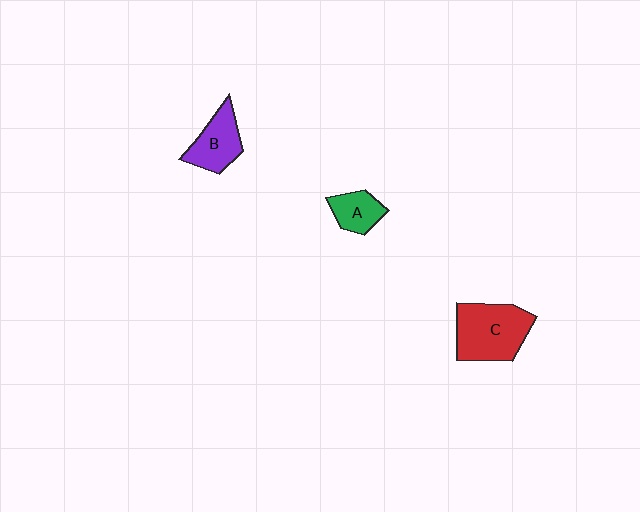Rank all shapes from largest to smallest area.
From largest to smallest: C (red), B (purple), A (green).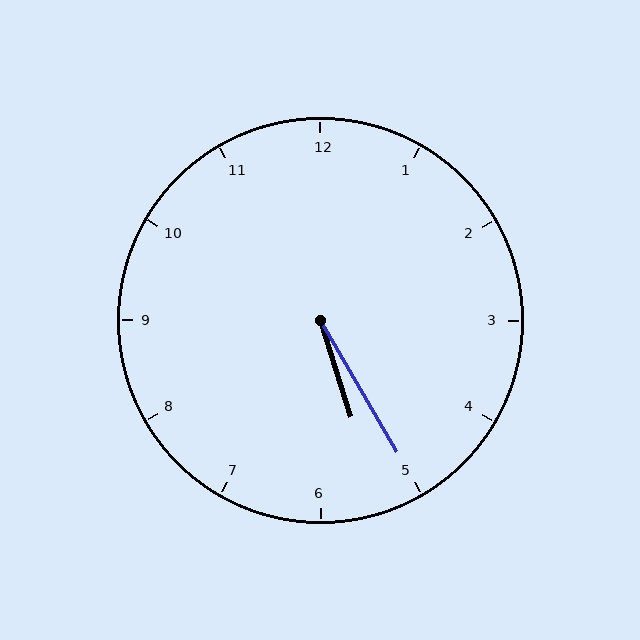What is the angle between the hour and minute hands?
Approximately 12 degrees.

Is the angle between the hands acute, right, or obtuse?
It is acute.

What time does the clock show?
5:25.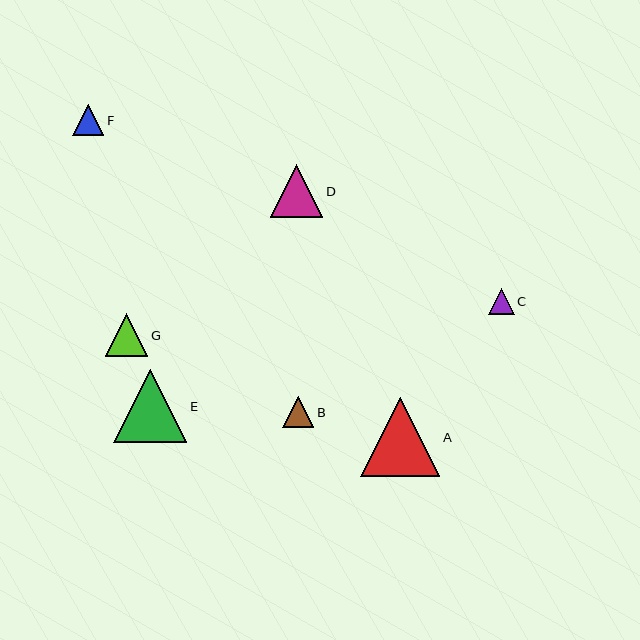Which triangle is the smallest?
Triangle C is the smallest with a size of approximately 26 pixels.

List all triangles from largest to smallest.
From largest to smallest: A, E, D, G, B, F, C.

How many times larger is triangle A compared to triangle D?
Triangle A is approximately 1.5 times the size of triangle D.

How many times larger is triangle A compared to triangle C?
Triangle A is approximately 3.0 times the size of triangle C.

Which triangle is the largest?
Triangle A is the largest with a size of approximately 79 pixels.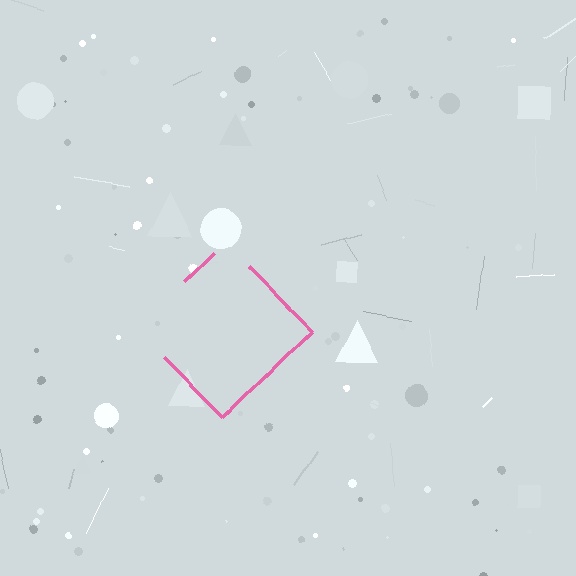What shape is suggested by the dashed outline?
The dashed outline suggests a diamond.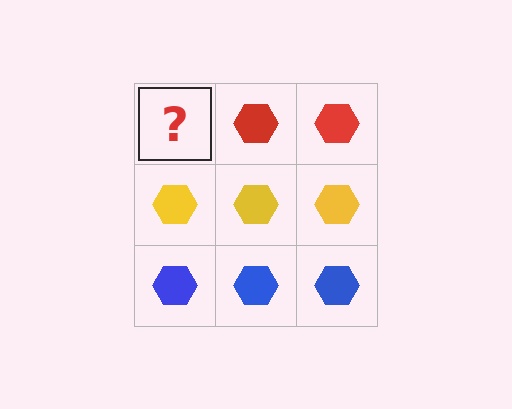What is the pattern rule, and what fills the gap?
The rule is that each row has a consistent color. The gap should be filled with a red hexagon.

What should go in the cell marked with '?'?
The missing cell should contain a red hexagon.